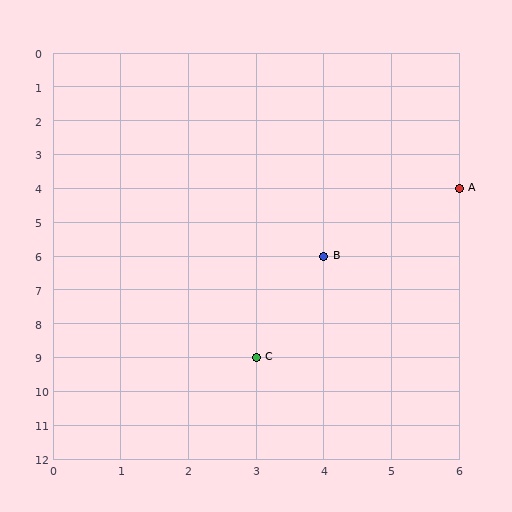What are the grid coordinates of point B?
Point B is at grid coordinates (4, 6).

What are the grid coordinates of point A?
Point A is at grid coordinates (6, 4).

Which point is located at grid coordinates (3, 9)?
Point C is at (3, 9).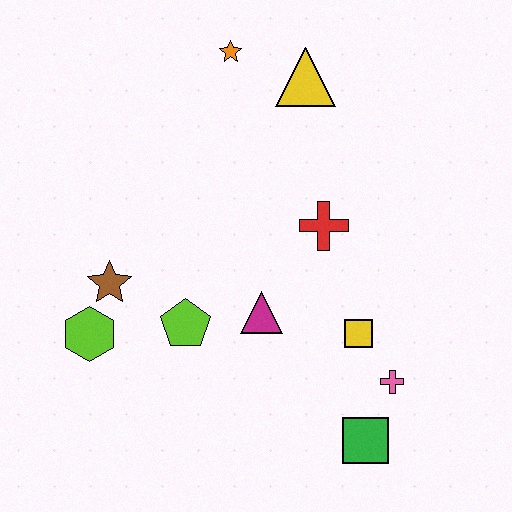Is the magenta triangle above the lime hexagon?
Yes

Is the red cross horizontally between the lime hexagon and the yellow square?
Yes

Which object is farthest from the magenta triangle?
The orange star is farthest from the magenta triangle.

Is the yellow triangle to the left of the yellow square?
Yes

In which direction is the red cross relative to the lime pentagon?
The red cross is to the right of the lime pentagon.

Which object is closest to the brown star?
The lime hexagon is closest to the brown star.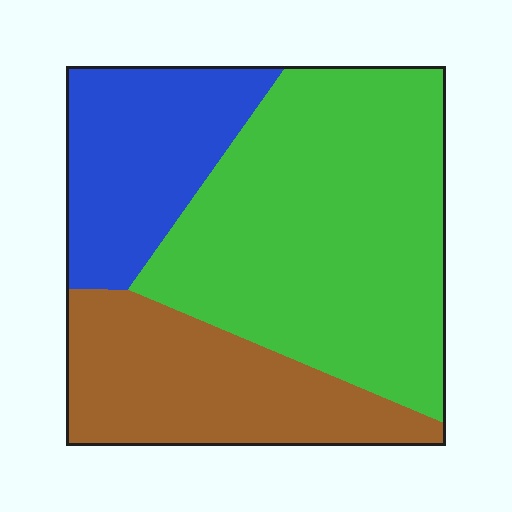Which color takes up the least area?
Blue, at roughly 20%.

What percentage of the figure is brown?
Brown covers roughly 25% of the figure.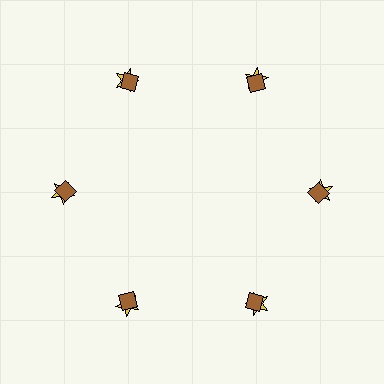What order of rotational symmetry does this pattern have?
This pattern has 6-fold rotational symmetry.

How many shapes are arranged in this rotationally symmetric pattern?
There are 12 shapes, arranged in 6 groups of 2.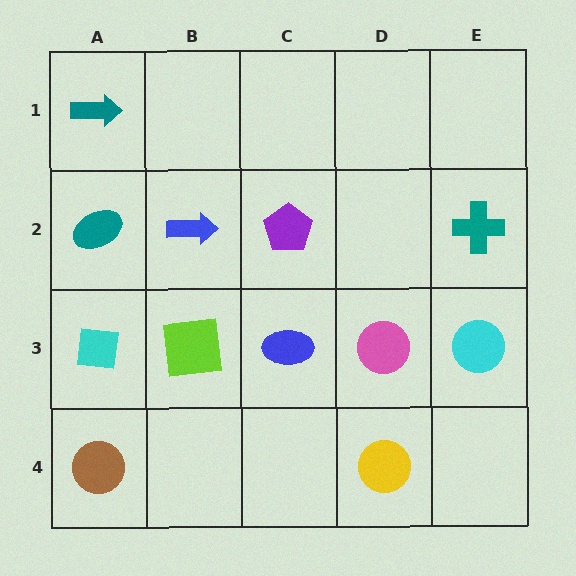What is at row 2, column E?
A teal cross.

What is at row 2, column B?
A blue arrow.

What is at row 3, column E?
A cyan circle.